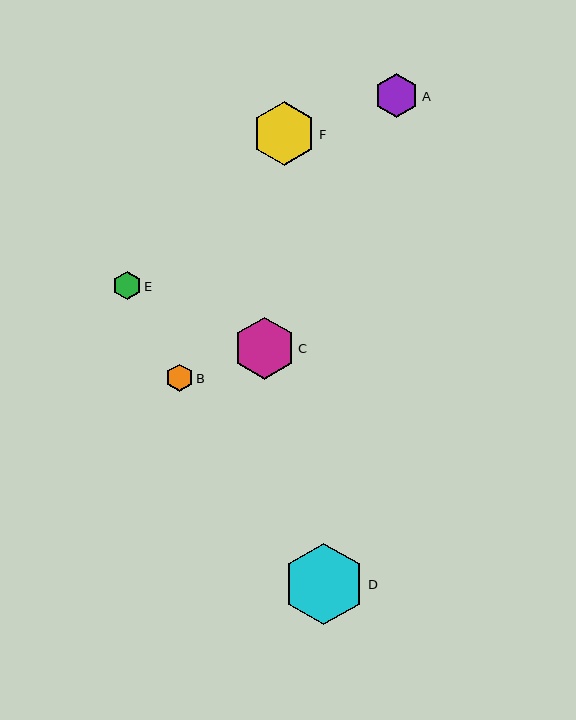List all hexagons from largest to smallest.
From largest to smallest: D, F, C, A, E, B.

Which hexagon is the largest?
Hexagon D is the largest with a size of approximately 82 pixels.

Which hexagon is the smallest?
Hexagon B is the smallest with a size of approximately 27 pixels.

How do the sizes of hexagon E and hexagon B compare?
Hexagon E and hexagon B are approximately the same size.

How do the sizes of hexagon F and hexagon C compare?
Hexagon F and hexagon C are approximately the same size.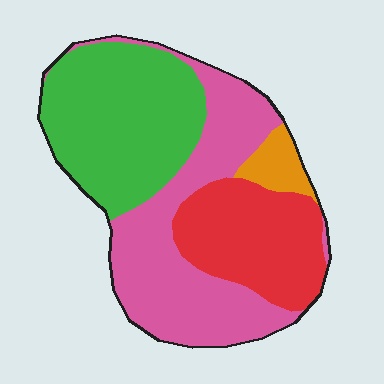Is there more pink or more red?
Pink.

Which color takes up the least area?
Orange, at roughly 5%.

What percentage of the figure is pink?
Pink takes up about three eighths (3/8) of the figure.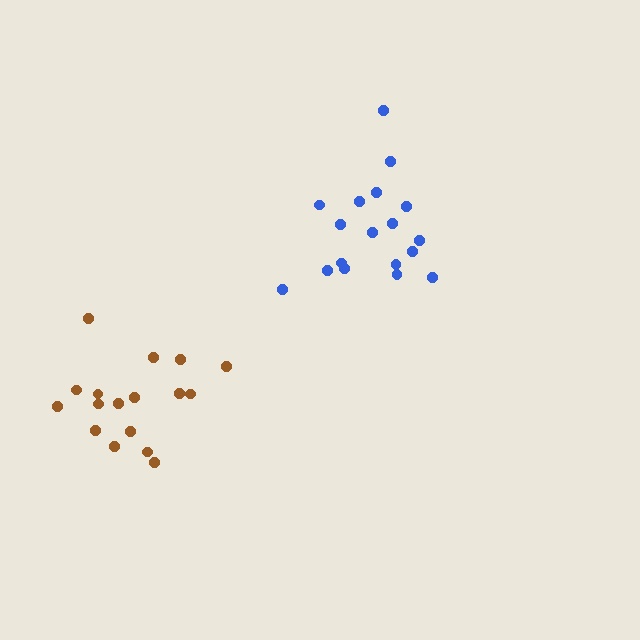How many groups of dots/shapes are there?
There are 2 groups.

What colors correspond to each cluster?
The clusters are colored: brown, blue.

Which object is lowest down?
The brown cluster is bottommost.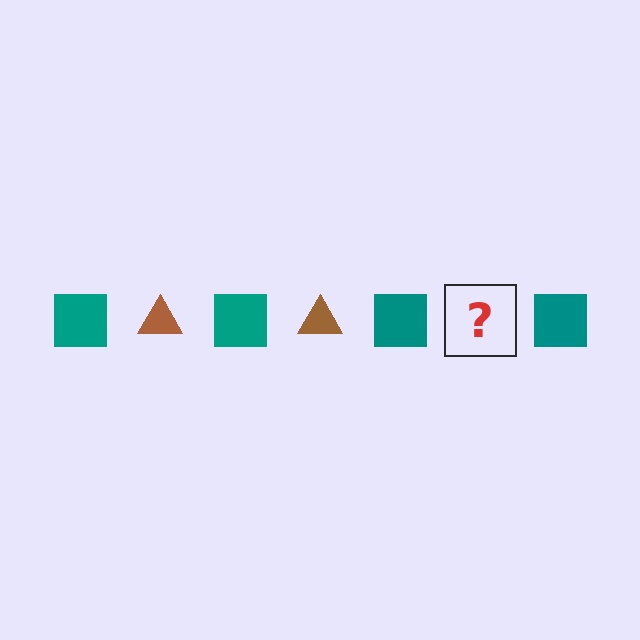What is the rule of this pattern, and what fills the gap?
The rule is that the pattern alternates between teal square and brown triangle. The gap should be filled with a brown triangle.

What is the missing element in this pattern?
The missing element is a brown triangle.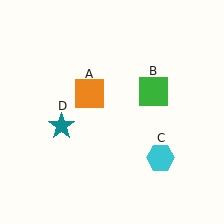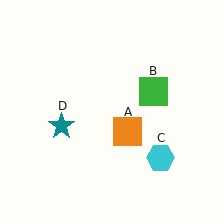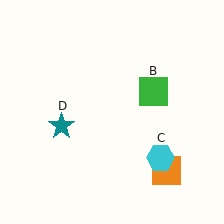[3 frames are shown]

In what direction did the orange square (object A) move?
The orange square (object A) moved down and to the right.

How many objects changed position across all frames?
1 object changed position: orange square (object A).